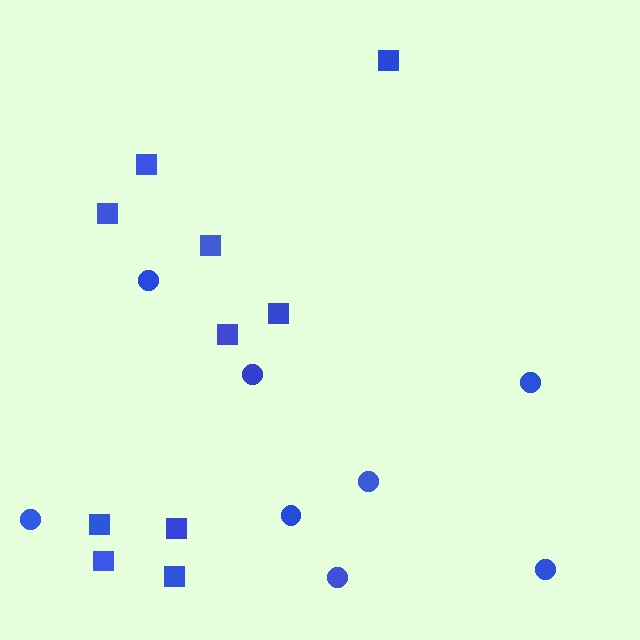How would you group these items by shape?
There are 2 groups: one group of squares (10) and one group of circles (8).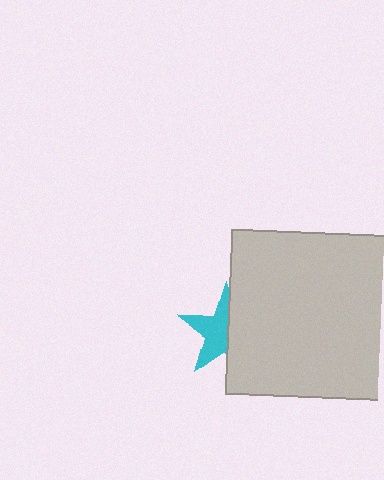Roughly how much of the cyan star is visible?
About half of it is visible (roughly 56%).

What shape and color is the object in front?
The object in front is a light gray square.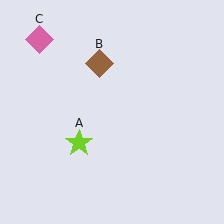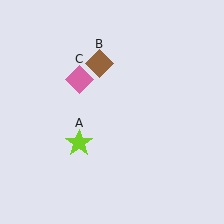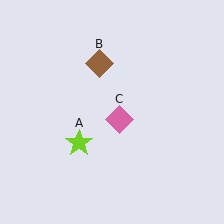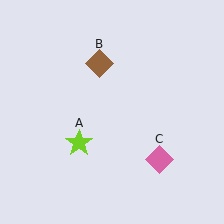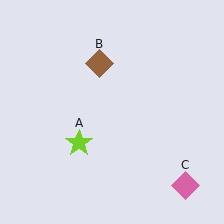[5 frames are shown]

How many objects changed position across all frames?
1 object changed position: pink diamond (object C).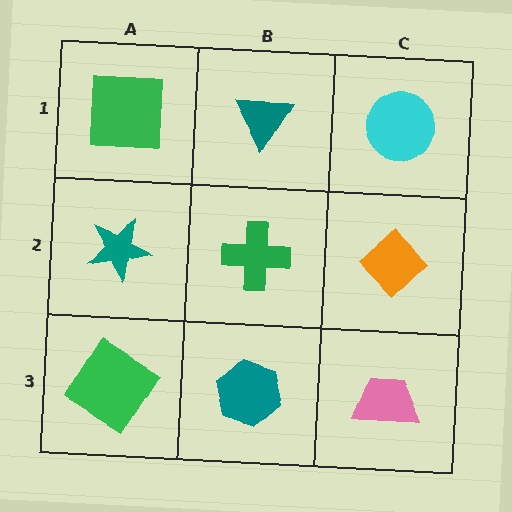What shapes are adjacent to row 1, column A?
A teal star (row 2, column A), a teal triangle (row 1, column B).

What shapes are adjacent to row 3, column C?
An orange diamond (row 2, column C), a teal hexagon (row 3, column B).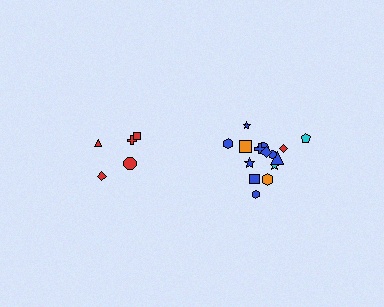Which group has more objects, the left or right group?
The right group.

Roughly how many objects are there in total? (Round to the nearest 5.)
Roughly 20 objects in total.